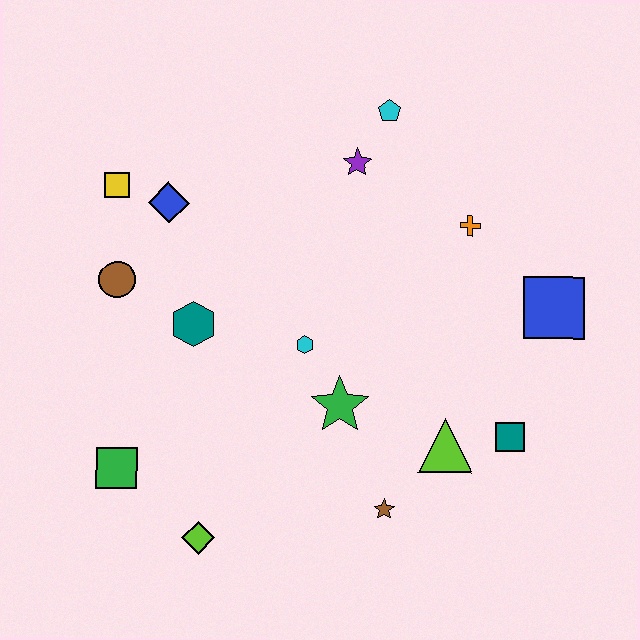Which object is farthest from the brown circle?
The blue square is farthest from the brown circle.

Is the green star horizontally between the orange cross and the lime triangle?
No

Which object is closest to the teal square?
The lime triangle is closest to the teal square.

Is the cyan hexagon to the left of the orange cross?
Yes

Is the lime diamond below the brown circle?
Yes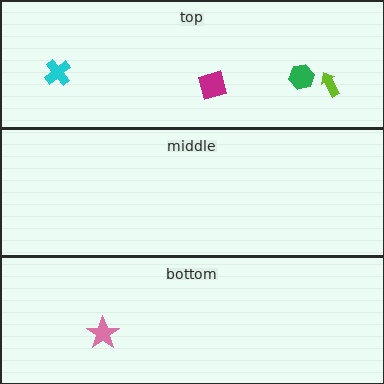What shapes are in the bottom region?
The pink star.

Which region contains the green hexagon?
The top region.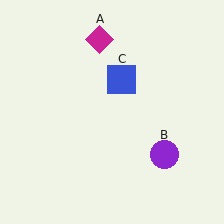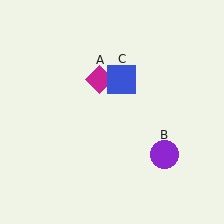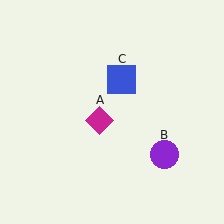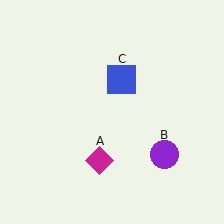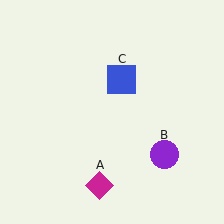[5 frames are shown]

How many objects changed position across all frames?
1 object changed position: magenta diamond (object A).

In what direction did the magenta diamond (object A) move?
The magenta diamond (object A) moved down.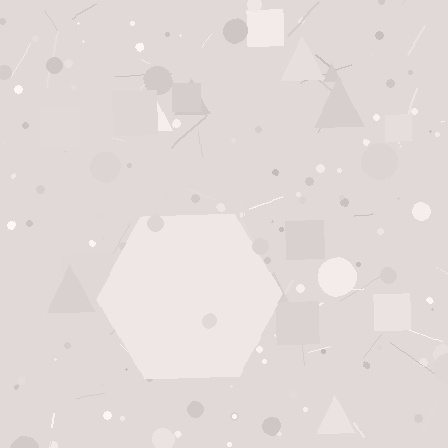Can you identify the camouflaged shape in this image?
The camouflaged shape is a hexagon.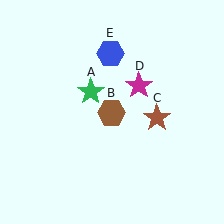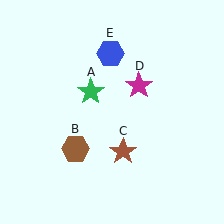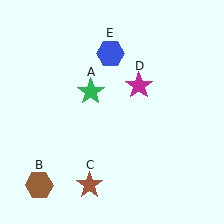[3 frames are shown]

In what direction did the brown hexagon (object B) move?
The brown hexagon (object B) moved down and to the left.